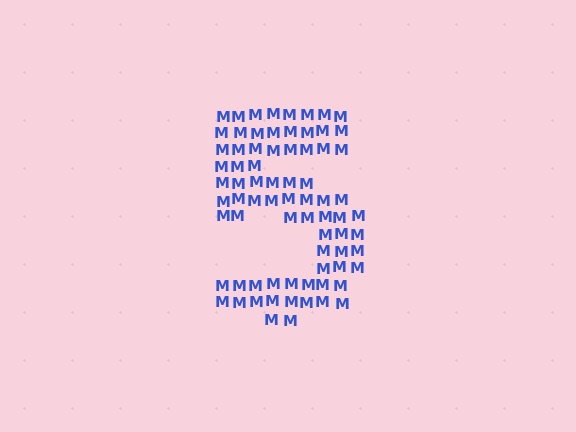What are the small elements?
The small elements are letter M's.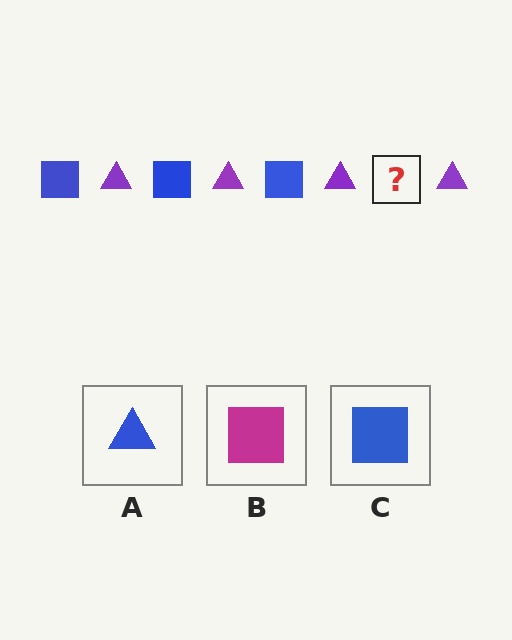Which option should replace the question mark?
Option C.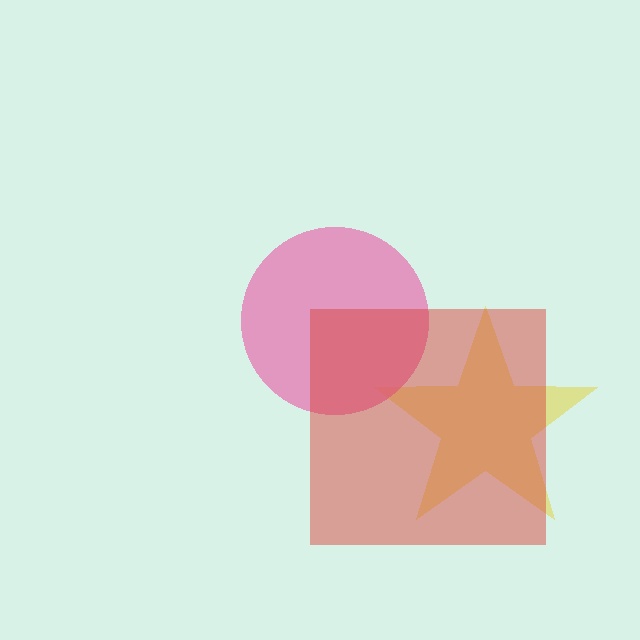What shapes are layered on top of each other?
The layered shapes are: a yellow star, a pink circle, a red square.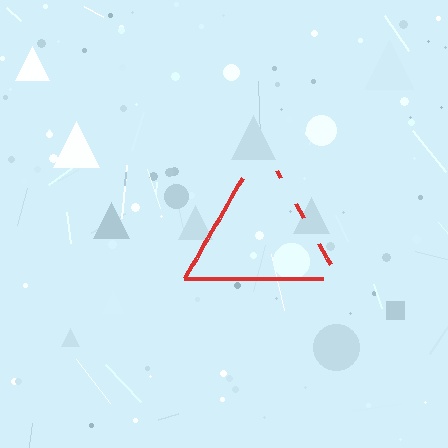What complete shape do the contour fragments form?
The contour fragments form a triangle.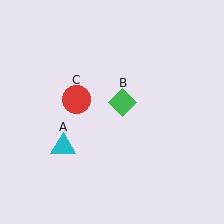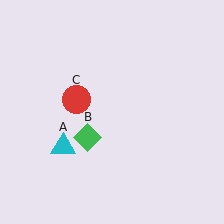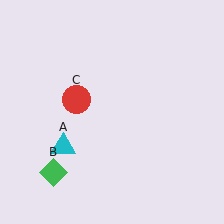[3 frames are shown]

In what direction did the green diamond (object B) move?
The green diamond (object B) moved down and to the left.